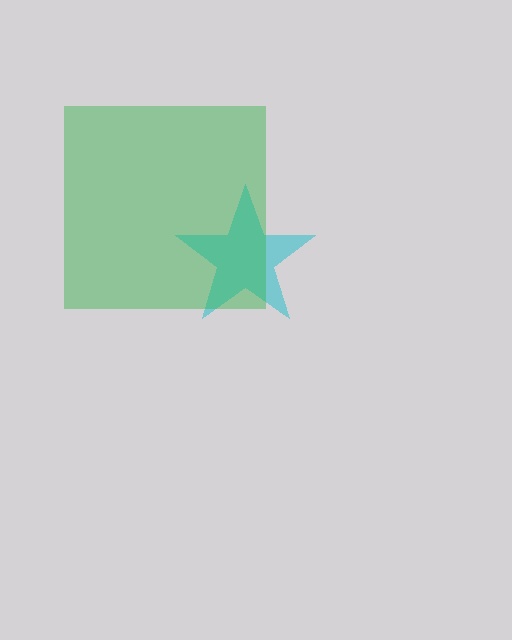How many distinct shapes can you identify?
There are 2 distinct shapes: a cyan star, a green square.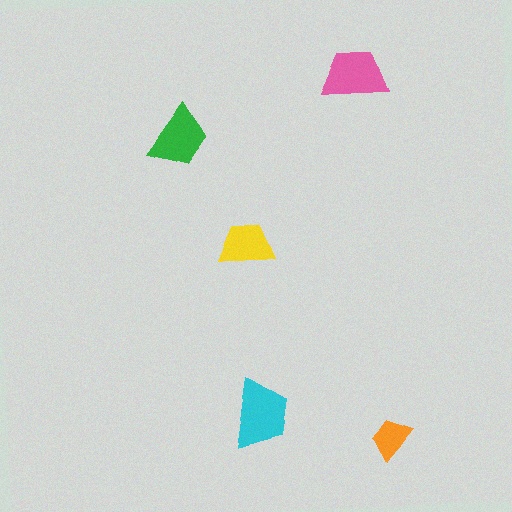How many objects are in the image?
There are 5 objects in the image.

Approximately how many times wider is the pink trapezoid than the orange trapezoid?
About 1.5 times wider.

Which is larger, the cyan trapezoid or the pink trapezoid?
The cyan one.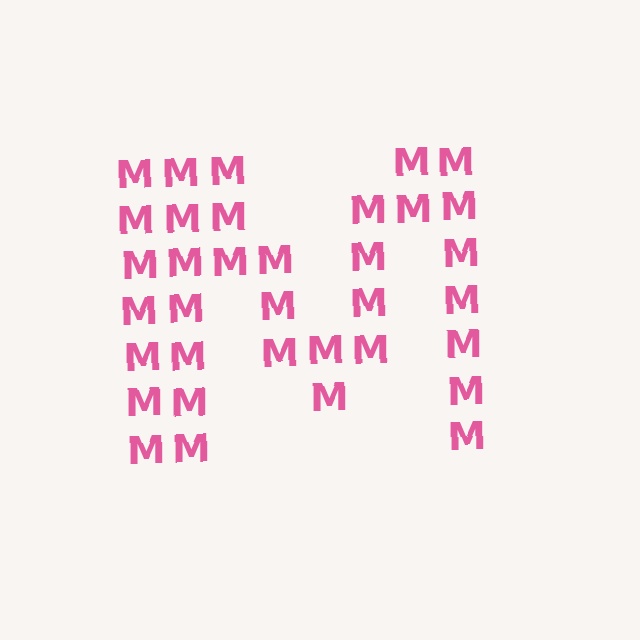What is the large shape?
The large shape is the letter M.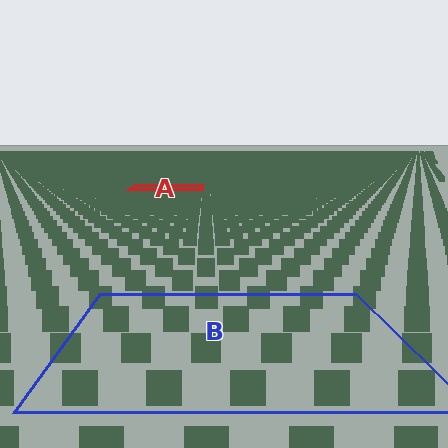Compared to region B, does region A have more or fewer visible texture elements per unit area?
Region A has more texture elements per unit area — they are packed more densely because it is farther away.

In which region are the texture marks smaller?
The texture marks are smaller in region A, because it is farther away.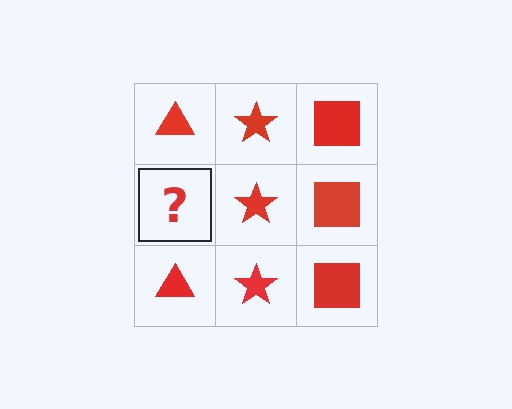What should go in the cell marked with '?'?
The missing cell should contain a red triangle.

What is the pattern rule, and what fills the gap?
The rule is that each column has a consistent shape. The gap should be filled with a red triangle.